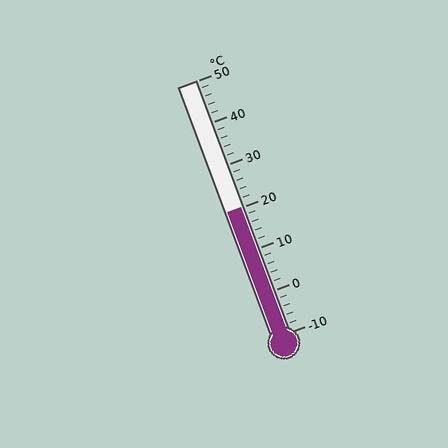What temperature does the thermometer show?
The thermometer shows approximately 20°C.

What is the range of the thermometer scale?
The thermometer scale ranges from -10°C to 50°C.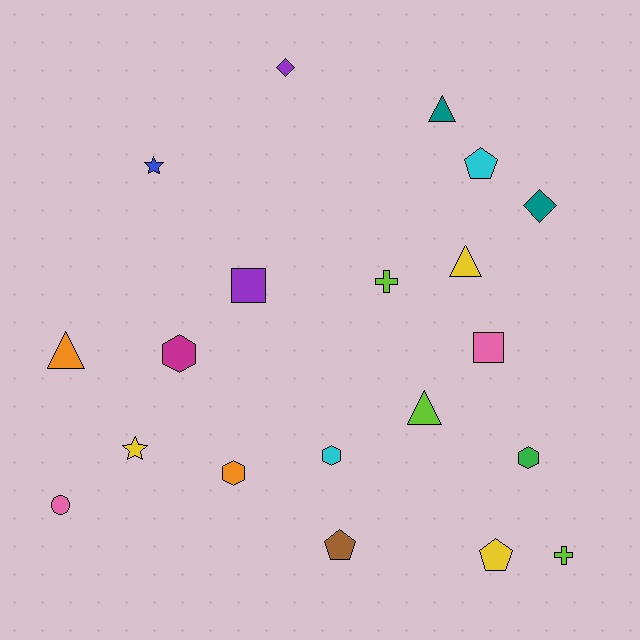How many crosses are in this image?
There are 2 crosses.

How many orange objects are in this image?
There are 2 orange objects.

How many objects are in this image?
There are 20 objects.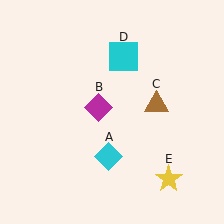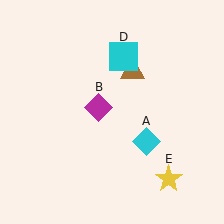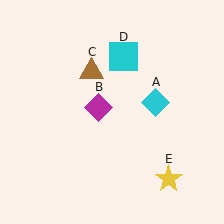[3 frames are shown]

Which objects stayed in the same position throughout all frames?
Magenta diamond (object B) and cyan square (object D) and yellow star (object E) remained stationary.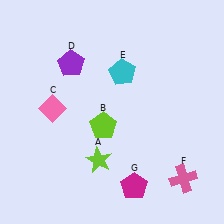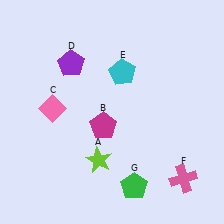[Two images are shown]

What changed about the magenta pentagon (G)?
In Image 1, G is magenta. In Image 2, it changed to green.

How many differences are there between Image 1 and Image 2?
There are 2 differences between the two images.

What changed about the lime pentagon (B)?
In Image 1, B is lime. In Image 2, it changed to magenta.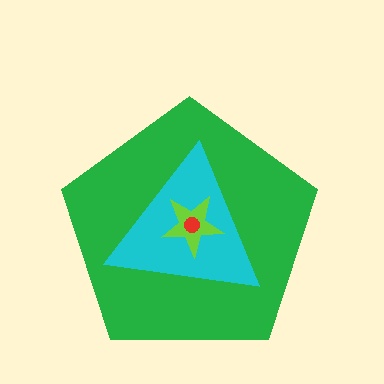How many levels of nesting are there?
4.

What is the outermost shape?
The green pentagon.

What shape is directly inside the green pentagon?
The cyan triangle.